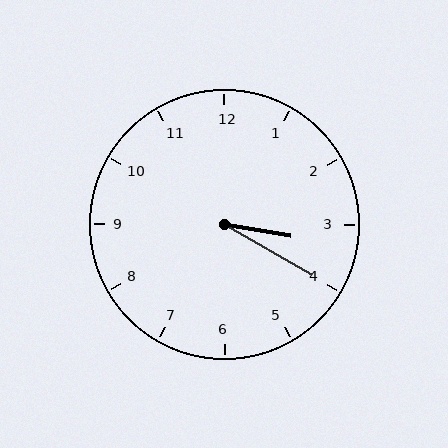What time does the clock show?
3:20.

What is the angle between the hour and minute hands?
Approximately 20 degrees.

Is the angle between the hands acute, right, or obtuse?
It is acute.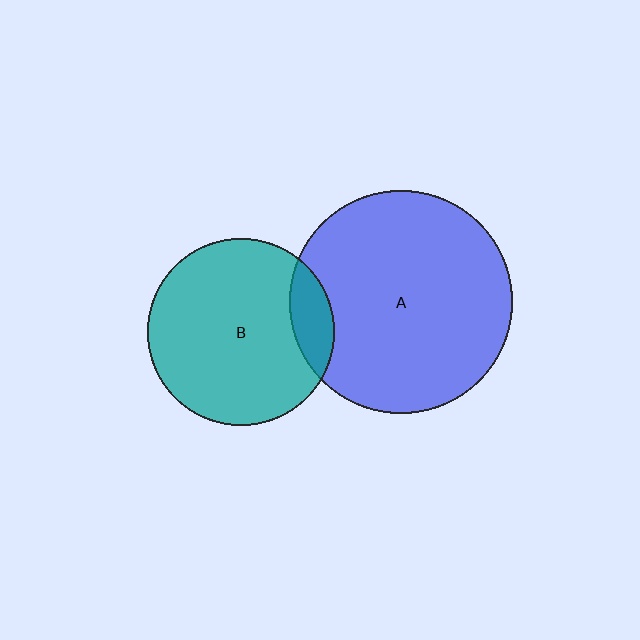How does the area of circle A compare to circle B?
Approximately 1.4 times.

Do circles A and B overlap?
Yes.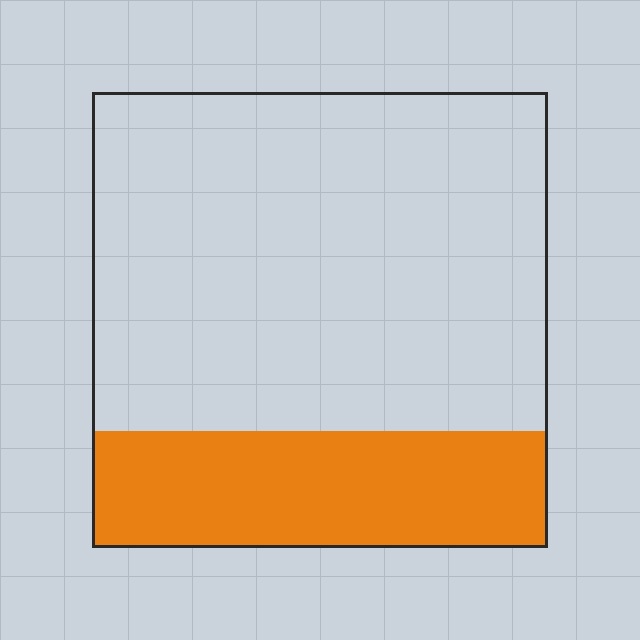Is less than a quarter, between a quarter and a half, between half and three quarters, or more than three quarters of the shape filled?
Between a quarter and a half.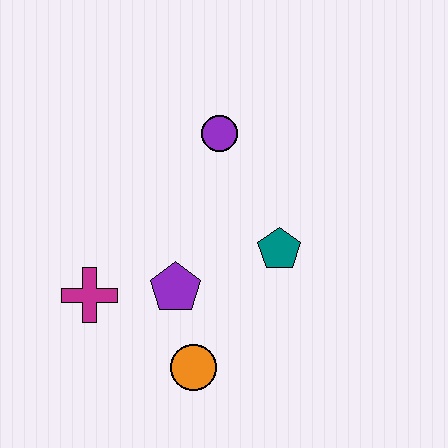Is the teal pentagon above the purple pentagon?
Yes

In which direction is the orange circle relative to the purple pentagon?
The orange circle is below the purple pentagon.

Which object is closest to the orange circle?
The purple pentagon is closest to the orange circle.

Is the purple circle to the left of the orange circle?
No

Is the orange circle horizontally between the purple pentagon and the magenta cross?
No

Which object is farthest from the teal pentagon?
The magenta cross is farthest from the teal pentagon.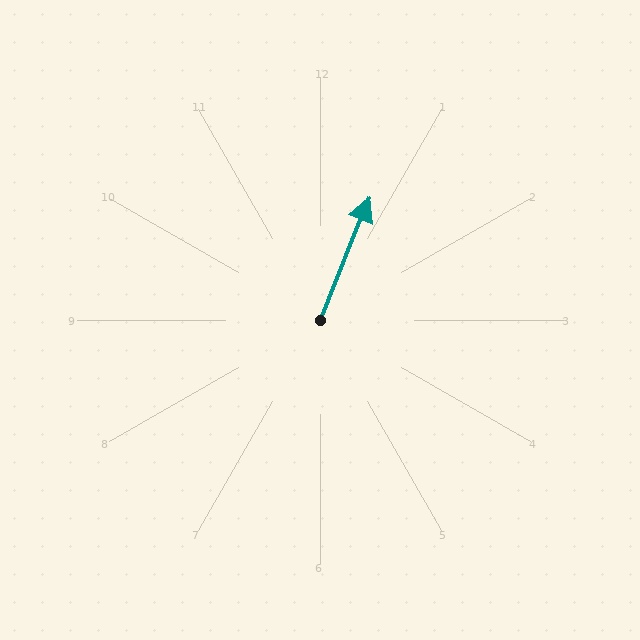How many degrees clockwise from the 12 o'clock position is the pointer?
Approximately 22 degrees.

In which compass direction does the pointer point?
North.